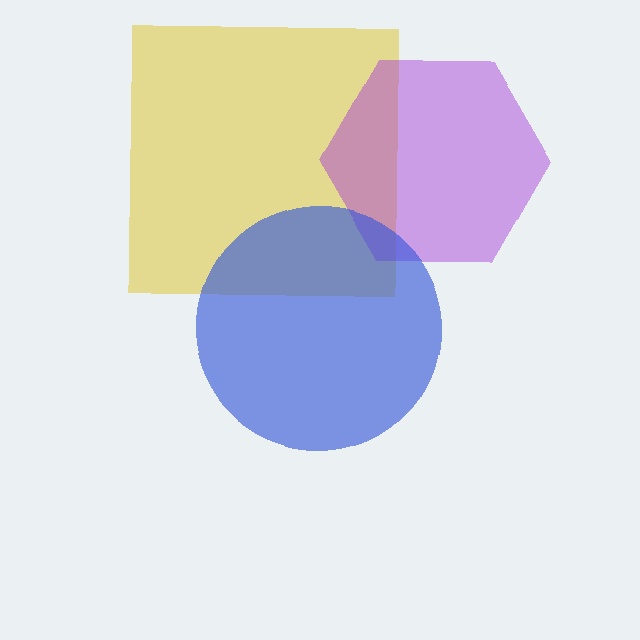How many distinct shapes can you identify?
There are 3 distinct shapes: a yellow square, a purple hexagon, a blue circle.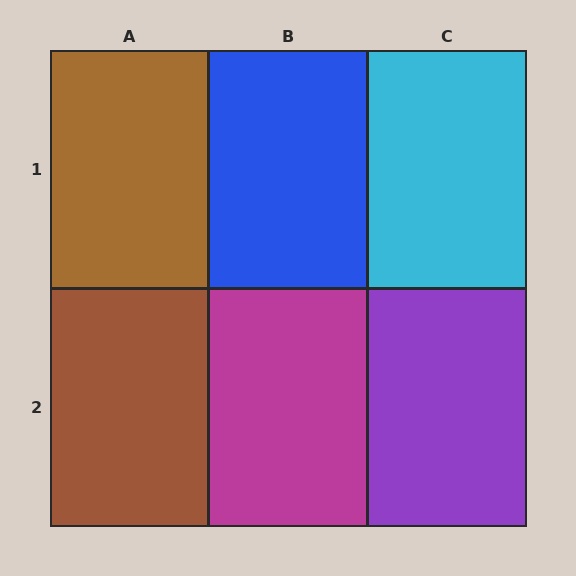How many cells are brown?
2 cells are brown.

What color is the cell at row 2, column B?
Magenta.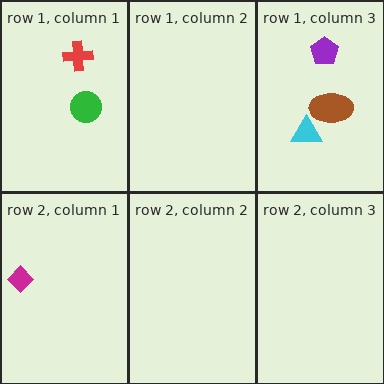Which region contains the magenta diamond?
The row 2, column 1 region.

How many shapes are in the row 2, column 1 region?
1.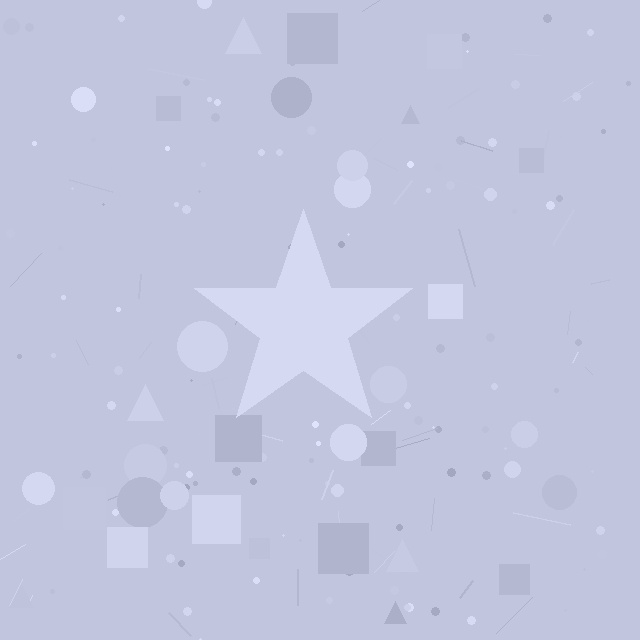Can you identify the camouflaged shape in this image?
The camouflaged shape is a star.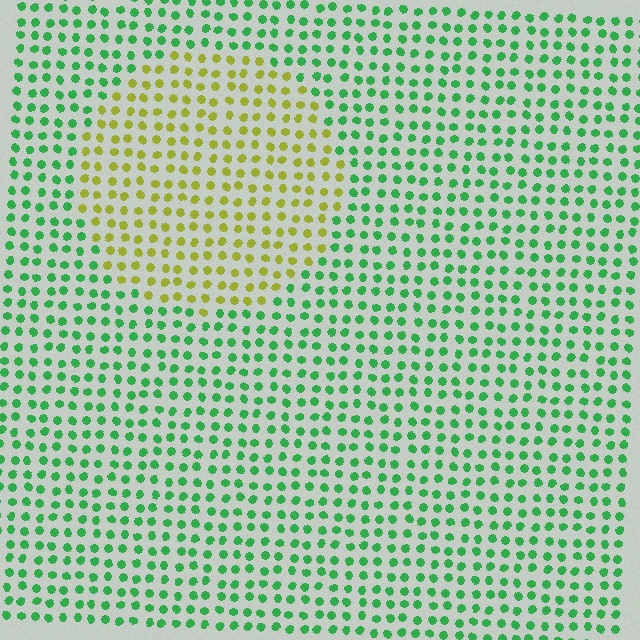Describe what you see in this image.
The image is filled with small green elements in a uniform arrangement. A circle-shaped region is visible where the elements are tinted to a slightly different hue, forming a subtle color boundary.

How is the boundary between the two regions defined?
The boundary is defined purely by a slight shift in hue (about 64 degrees). Spacing, size, and orientation are identical on both sides.